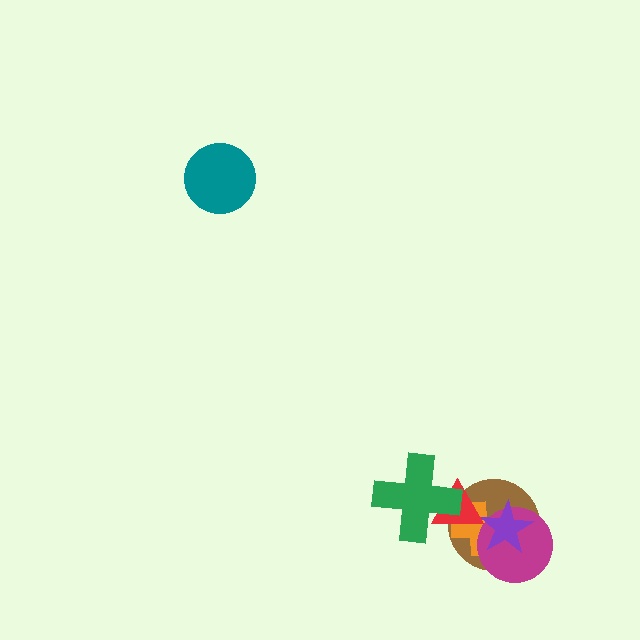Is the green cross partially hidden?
No, no other shape covers it.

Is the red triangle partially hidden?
Yes, it is partially covered by another shape.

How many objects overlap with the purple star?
3 objects overlap with the purple star.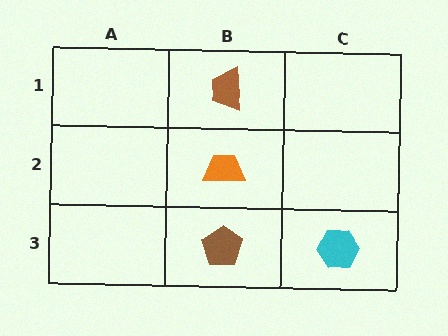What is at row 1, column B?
A brown trapezoid.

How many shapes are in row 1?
1 shape.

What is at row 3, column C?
A cyan hexagon.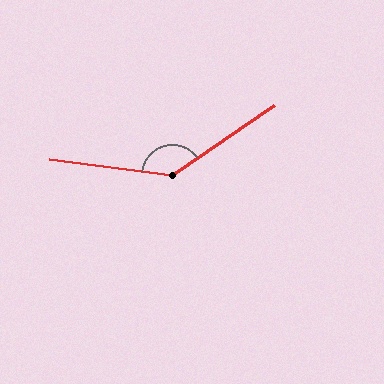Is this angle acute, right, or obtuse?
It is obtuse.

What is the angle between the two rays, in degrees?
Approximately 138 degrees.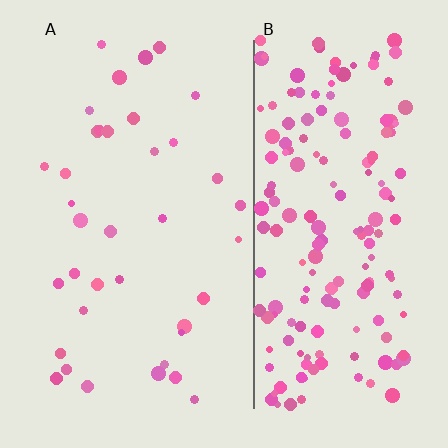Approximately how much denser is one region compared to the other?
Approximately 4.8× — region B over region A.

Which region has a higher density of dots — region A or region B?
B (the right).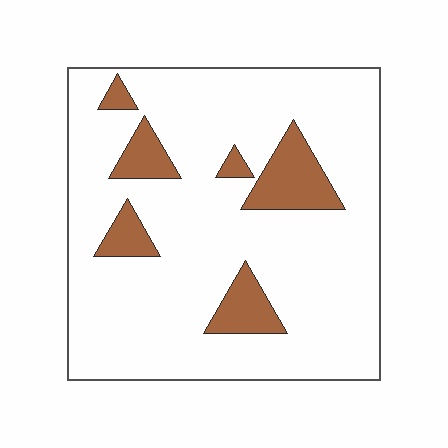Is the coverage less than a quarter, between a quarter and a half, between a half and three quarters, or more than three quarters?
Less than a quarter.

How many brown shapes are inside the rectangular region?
6.